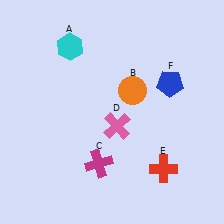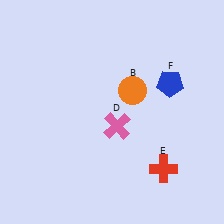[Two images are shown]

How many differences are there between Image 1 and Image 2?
There are 2 differences between the two images.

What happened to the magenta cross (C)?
The magenta cross (C) was removed in Image 2. It was in the bottom-left area of Image 1.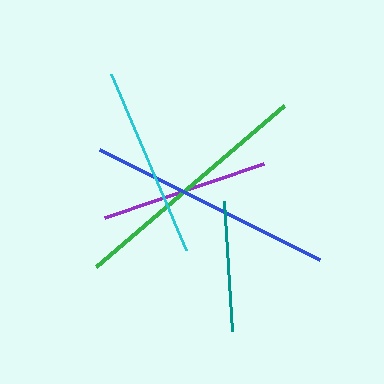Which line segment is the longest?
The green line is the longest at approximately 248 pixels.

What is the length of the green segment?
The green segment is approximately 248 pixels long.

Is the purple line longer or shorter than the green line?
The green line is longer than the purple line.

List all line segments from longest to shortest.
From longest to shortest: green, blue, cyan, purple, teal.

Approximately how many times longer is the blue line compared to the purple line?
The blue line is approximately 1.5 times the length of the purple line.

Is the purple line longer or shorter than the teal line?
The purple line is longer than the teal line.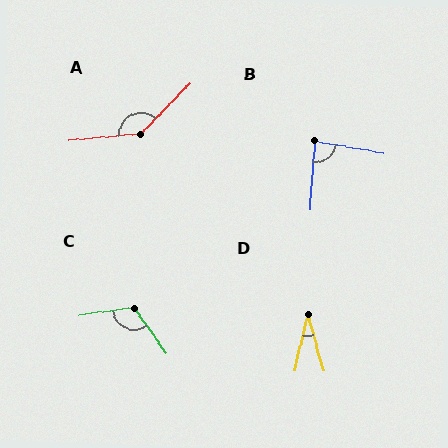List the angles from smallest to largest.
D (30°), B (84°), C (118°), A (140°).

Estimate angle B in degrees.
Approximately 84 degrees.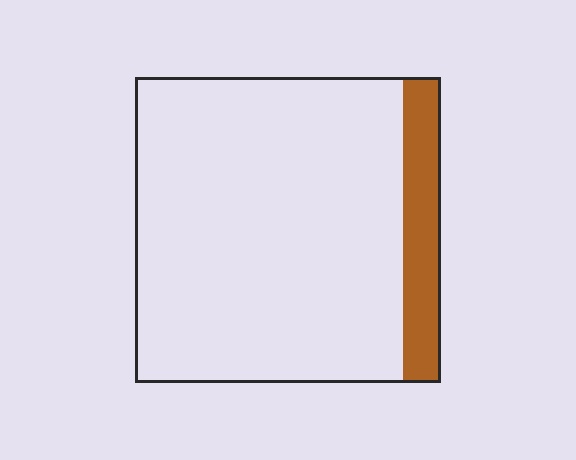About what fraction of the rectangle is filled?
About one eighth (1/8).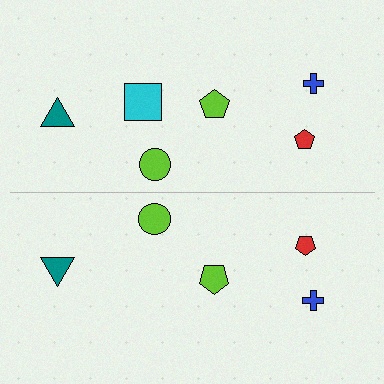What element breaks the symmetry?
A cyan square is missing from the bottom side.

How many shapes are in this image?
There are 11 shapes in this image.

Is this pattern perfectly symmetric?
No, the pattern is not perfectly symmetric. A cyan square is missing from the bottom side.